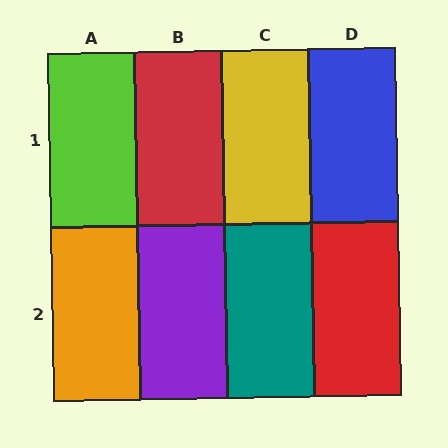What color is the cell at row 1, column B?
Red.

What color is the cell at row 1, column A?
Lime.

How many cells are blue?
1 cell is blue.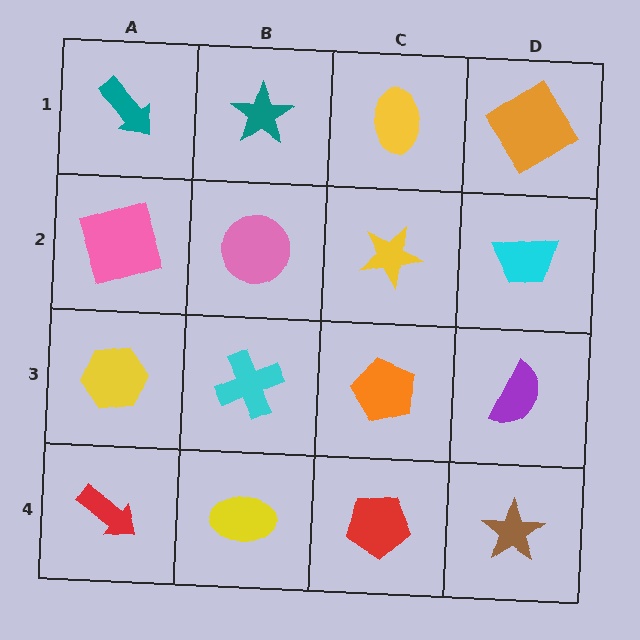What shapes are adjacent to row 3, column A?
A pink square (row 2, column A), a red arrow (row 4, column A), a cyan cross (row 3, column B).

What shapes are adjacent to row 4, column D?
A purple semicircle (row 3, column D), a red pentagon (row 4, column C).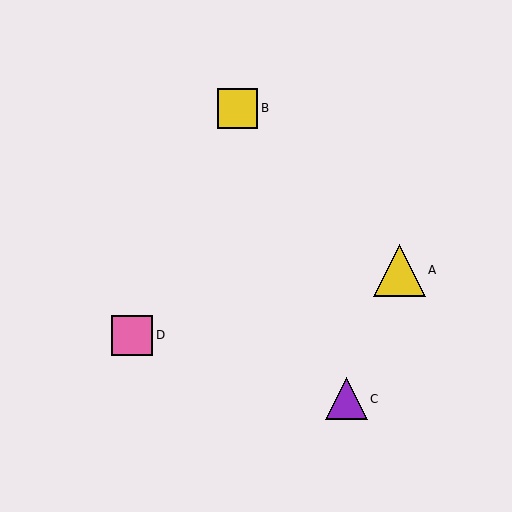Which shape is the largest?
The yellow triangle (labeled A) is the largest.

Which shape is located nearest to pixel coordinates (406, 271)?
The yellow triangle (labeled A) at (399, 270) is nearest to that location.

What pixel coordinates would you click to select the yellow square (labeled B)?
Click at (238, 108) to select the yellow square B.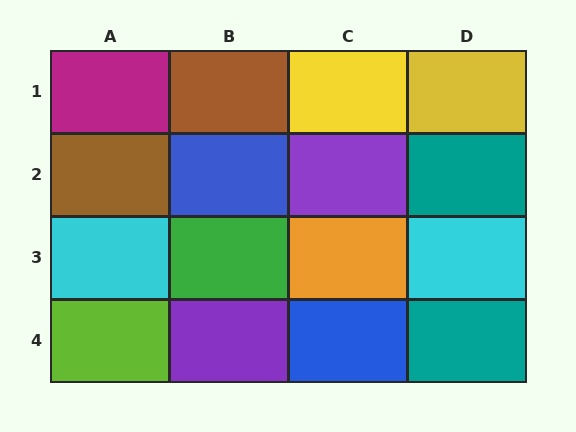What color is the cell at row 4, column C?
Blue.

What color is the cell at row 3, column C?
Orange.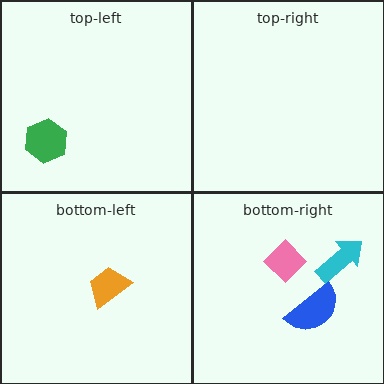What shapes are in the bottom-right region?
The cyan arrow, the blue semicircle, the pink diamond.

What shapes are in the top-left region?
The green hexagon.